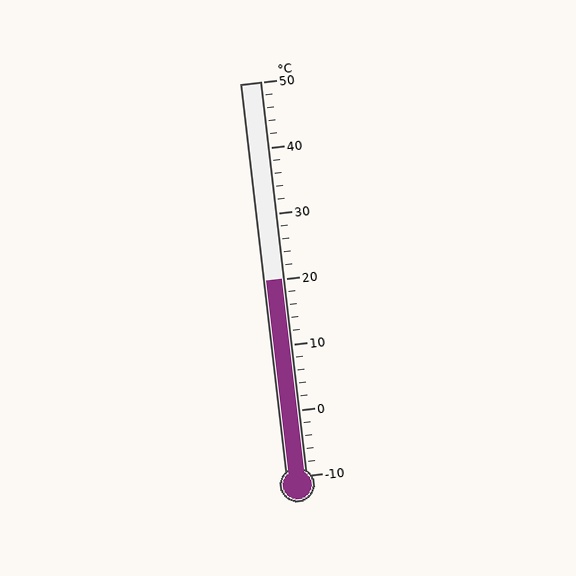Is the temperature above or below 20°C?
The temperature is at 20°C.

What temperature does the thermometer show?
The thermometer shows approximately 20°C.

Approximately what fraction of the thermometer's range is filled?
The thermometer is filled to approximately 50% of its range.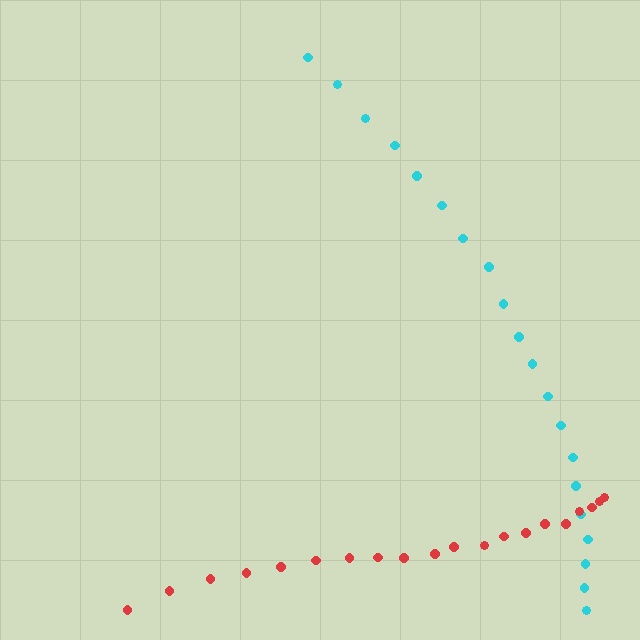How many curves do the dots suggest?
There are 2 distinct paths.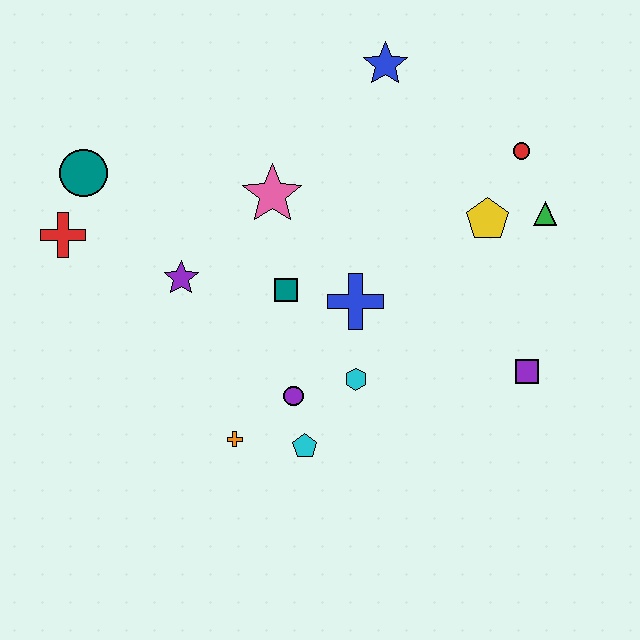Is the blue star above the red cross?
Yes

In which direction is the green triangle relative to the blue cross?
The green triangle is to the right of the blue cross.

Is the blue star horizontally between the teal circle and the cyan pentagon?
No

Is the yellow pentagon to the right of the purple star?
Yes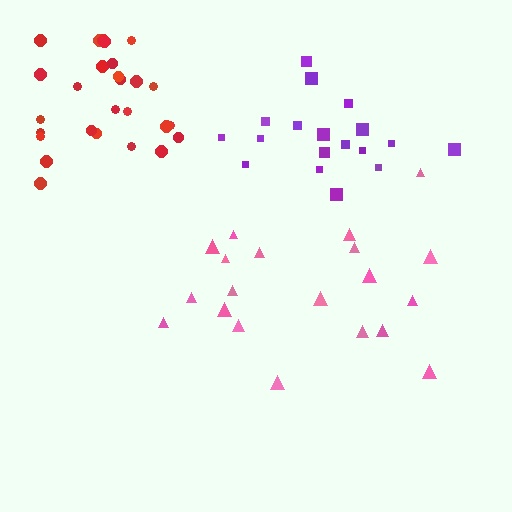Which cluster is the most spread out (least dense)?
Pink.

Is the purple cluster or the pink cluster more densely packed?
Purple.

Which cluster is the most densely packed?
Purple.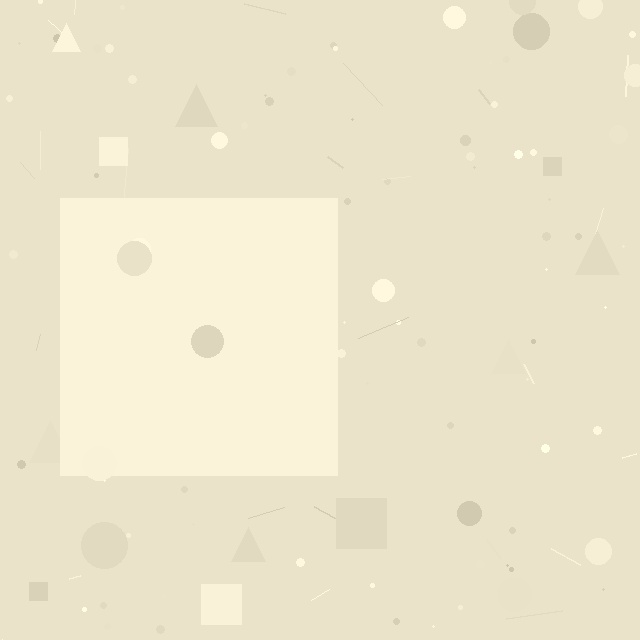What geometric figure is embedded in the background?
A square is embedded in the background.